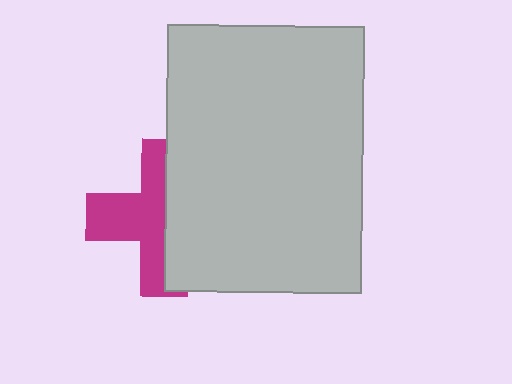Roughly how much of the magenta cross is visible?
About half of it is visible (roughly 51%).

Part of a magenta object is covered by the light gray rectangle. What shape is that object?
It is a cross.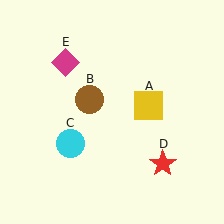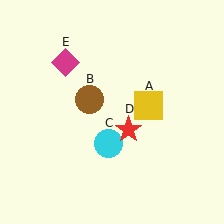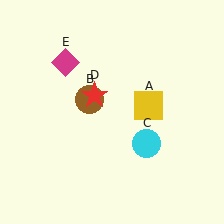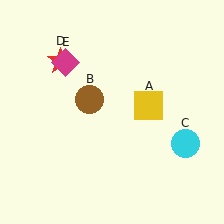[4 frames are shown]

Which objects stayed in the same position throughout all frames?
Yellow square (object A) and brown circle (object B) and magenta diamond (object E) remained stationary.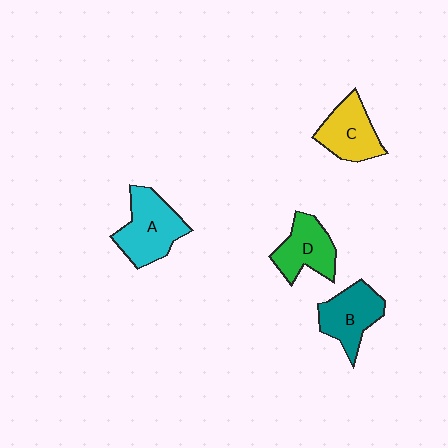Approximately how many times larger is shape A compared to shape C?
Approximately 1.2 times.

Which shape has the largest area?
Shape A (cyan).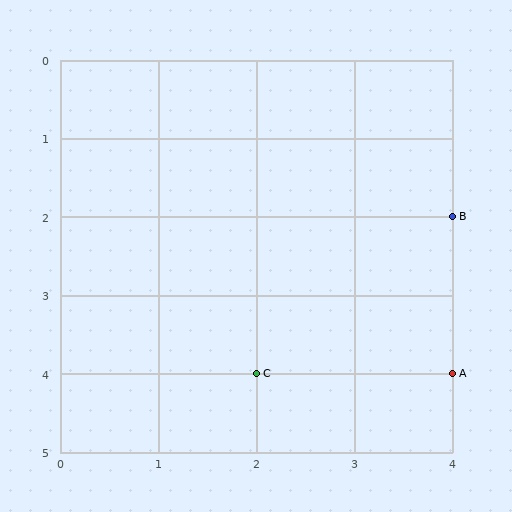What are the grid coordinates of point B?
Point B is at grid coordinates (4, 2).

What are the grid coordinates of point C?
Point C is at grid coordinates (2, 4).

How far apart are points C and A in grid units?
Points C and A are 2 columns apart.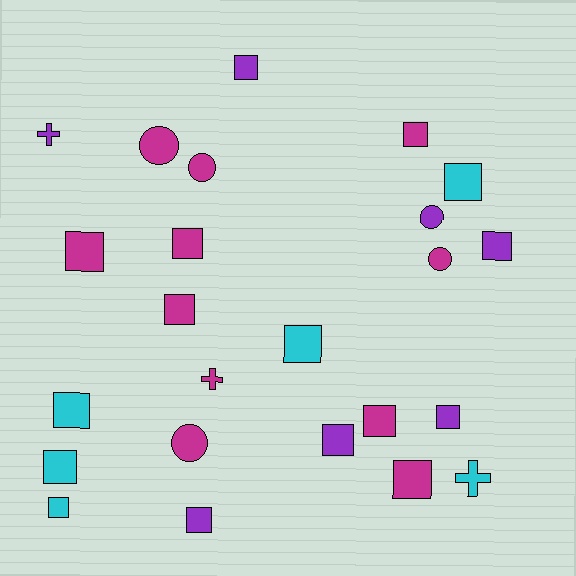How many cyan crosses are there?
There is 1 cyan cross.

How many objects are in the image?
There are 24 objects.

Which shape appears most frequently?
Square, with 16 objects.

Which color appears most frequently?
Magenta, with 11 objects.